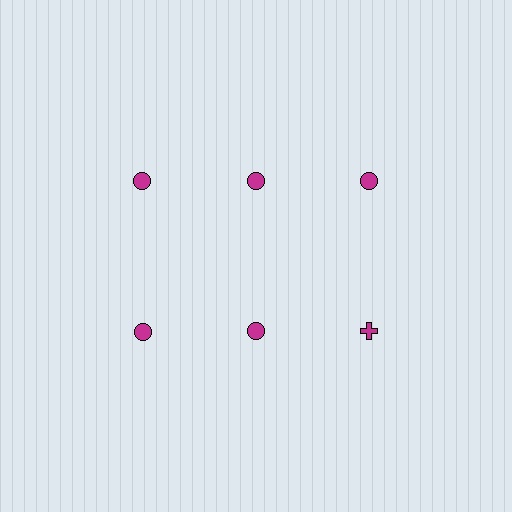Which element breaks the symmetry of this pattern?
The magenta cross in the second row, center column breaks the symmetry. All other shapes are magenta circles.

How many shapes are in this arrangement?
There are 6 shapes arranged in a grid pattern.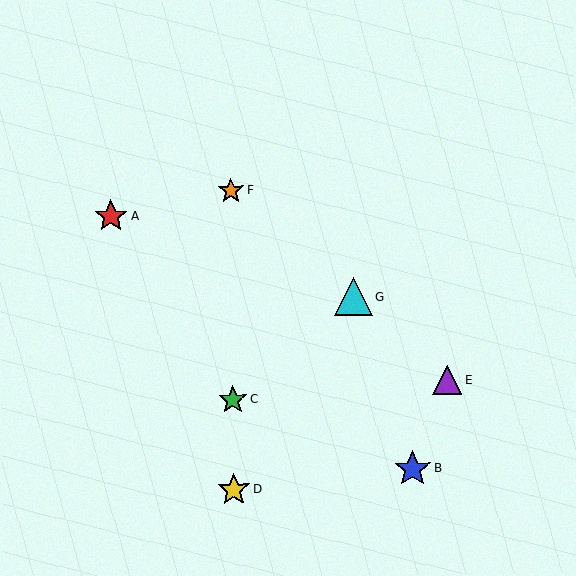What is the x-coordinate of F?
Object F is at x≈231.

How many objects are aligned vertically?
3 objects (C, D, F) are aligned vertically.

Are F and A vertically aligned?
No, F is at x≈231 and A is at x≈111.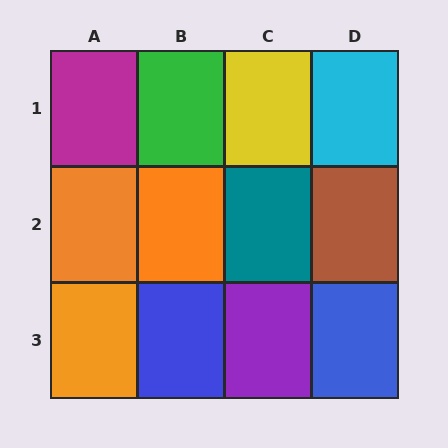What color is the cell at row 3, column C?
Purple.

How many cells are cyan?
1 cell is cyan.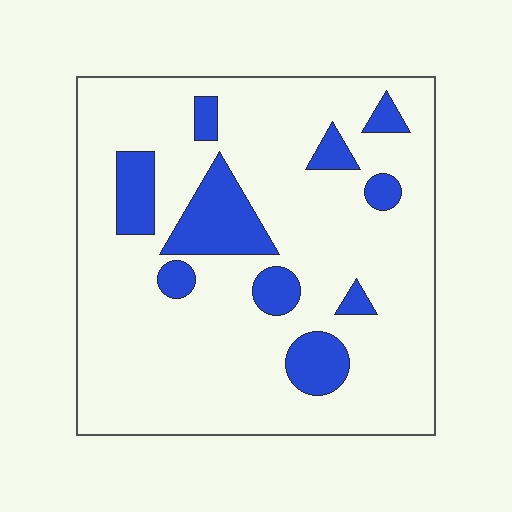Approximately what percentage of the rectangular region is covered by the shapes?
Approximately 15%.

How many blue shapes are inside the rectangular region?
10.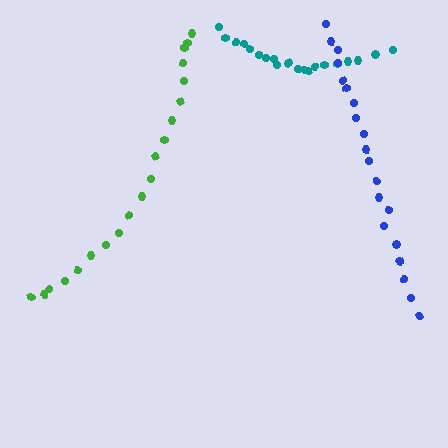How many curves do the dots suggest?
There are 3 distinct paths.